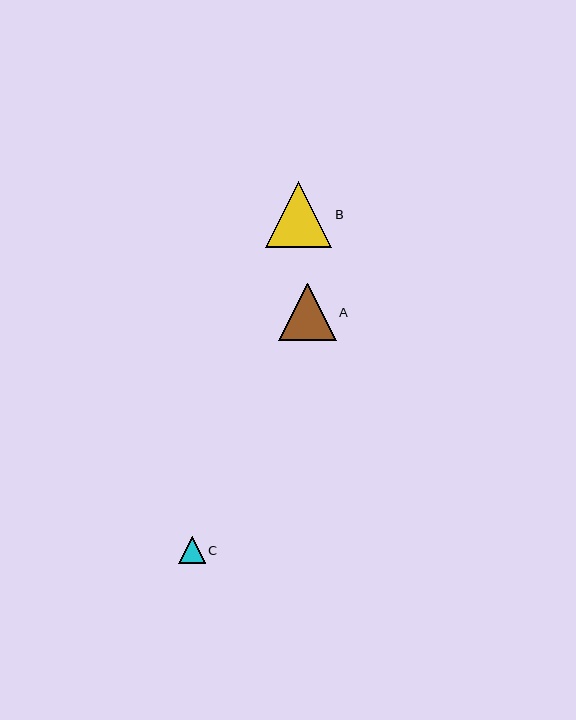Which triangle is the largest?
Triangle B is the largest with a size of approximately 66 pixels.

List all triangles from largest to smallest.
From largest to smallest: B, A, C.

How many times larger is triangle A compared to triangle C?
Triangle A is approximately 2.2 times the size of triangle C.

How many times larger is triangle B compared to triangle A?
Triangle B is approximately 1.1 times the size of triangle A.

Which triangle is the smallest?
Triangle C is the smallest with a size of approximately 27 pixels.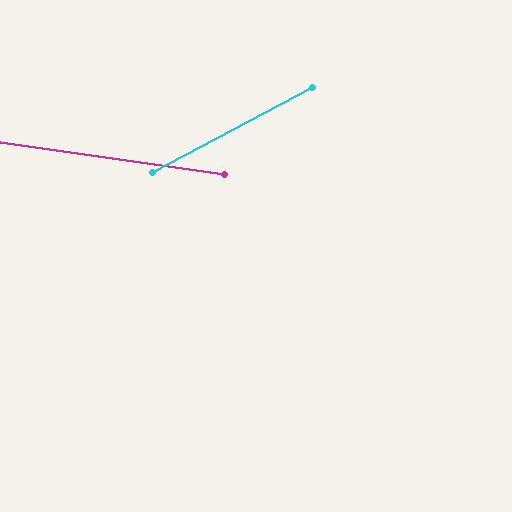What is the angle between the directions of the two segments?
Approximately 36 degrees.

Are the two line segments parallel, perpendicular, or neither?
Neither parallel nor perpendicular — they differ by about 36°.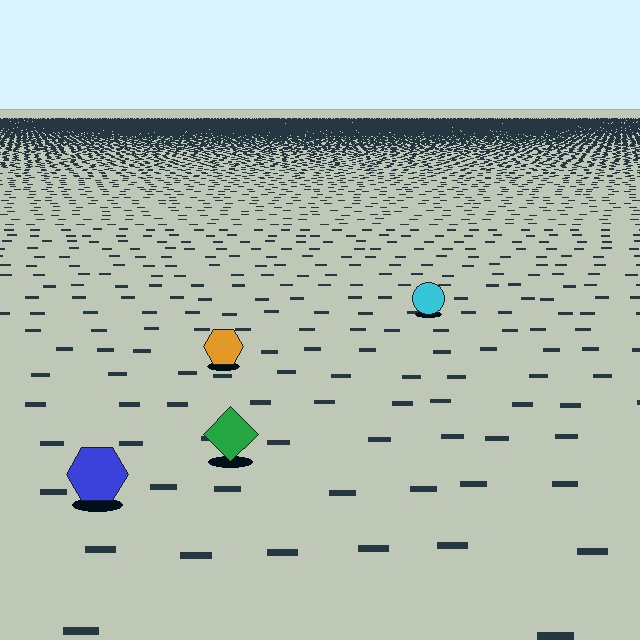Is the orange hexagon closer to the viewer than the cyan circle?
Yes. The orange hexagon is closer — you can tell from the texture gradient: the ground texture is coarser near it.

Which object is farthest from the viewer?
The cyan circle is farthest from the viewer. It appears smaller and the ground texture around it is denser.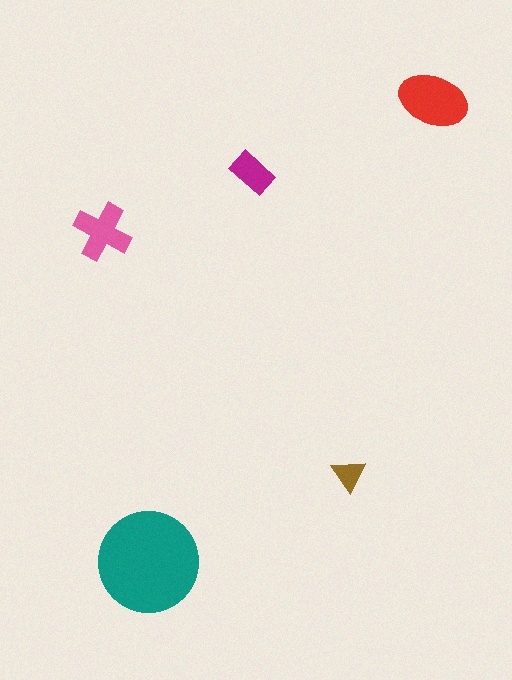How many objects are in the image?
There are 5 objects in the image.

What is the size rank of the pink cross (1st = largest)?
3rd.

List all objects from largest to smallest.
The teal circle, the red ellipse, the pink cross, the magenta rectangle, the brown triangle.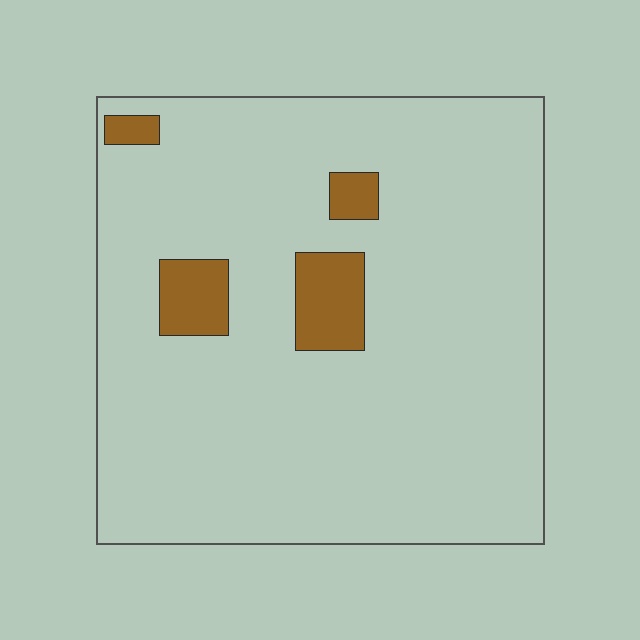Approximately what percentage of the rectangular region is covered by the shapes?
Approximately 10%.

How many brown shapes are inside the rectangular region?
4.